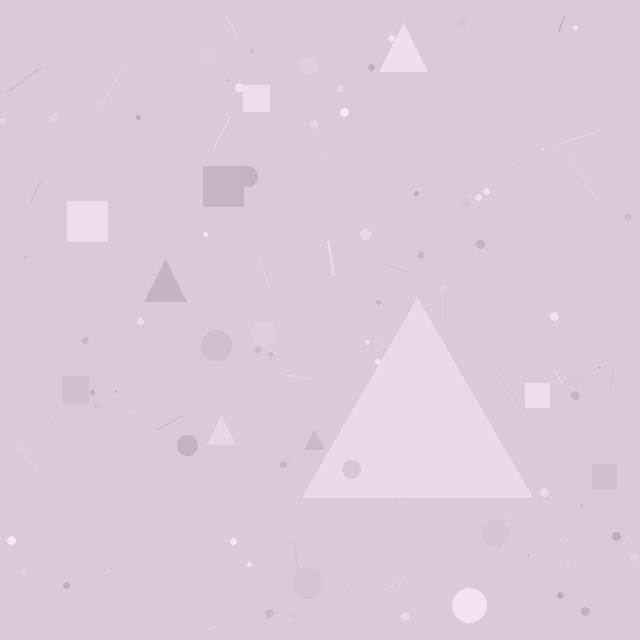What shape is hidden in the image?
A triangle is hidden in the image.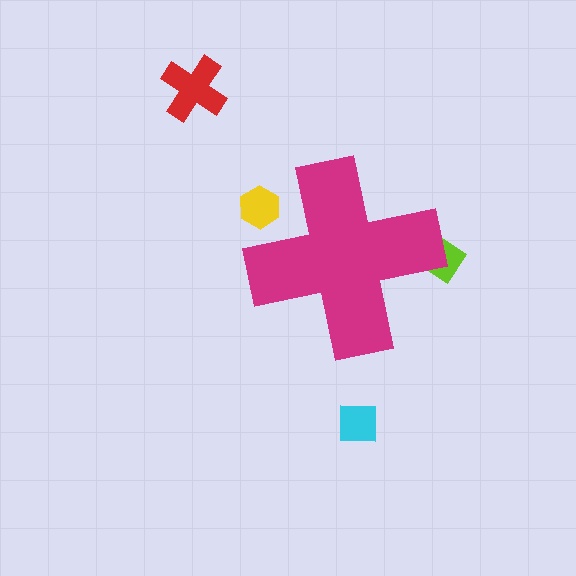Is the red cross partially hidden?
No, the red cross is fully visible.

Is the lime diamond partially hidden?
Yes, the lime diamond is partially hidden behind the magenta cross.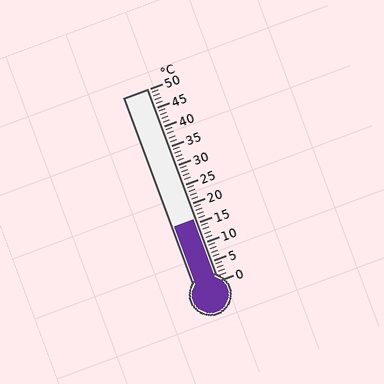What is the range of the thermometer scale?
The thermometer scale ranges from 0°C to 50°C.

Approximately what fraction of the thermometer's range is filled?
The thermometer is filled to approximately 30% of its range.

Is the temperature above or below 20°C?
The temperature is below 20°C.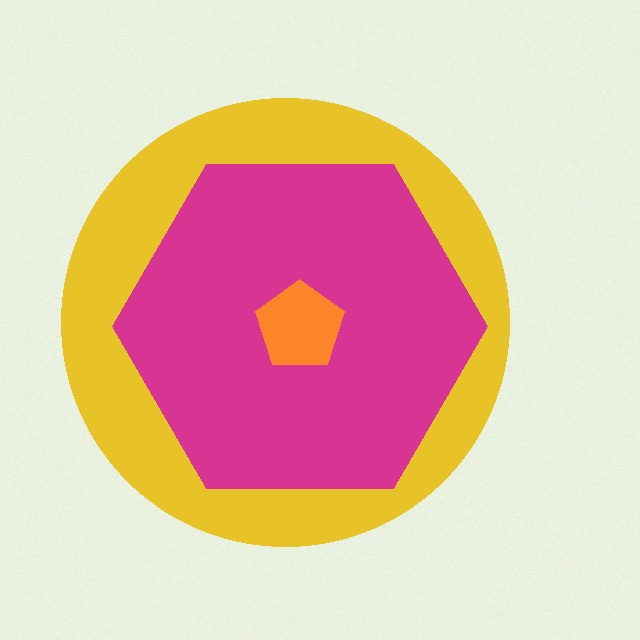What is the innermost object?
The orange pentagon.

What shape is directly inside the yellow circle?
The magenta hexagon.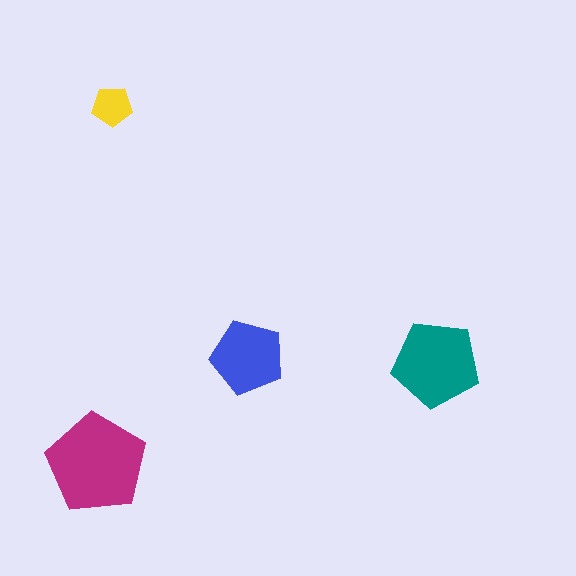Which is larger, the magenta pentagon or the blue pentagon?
The magenta one.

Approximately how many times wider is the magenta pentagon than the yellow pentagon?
About 2.5 times wider.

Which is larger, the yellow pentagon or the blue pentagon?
The blue one.